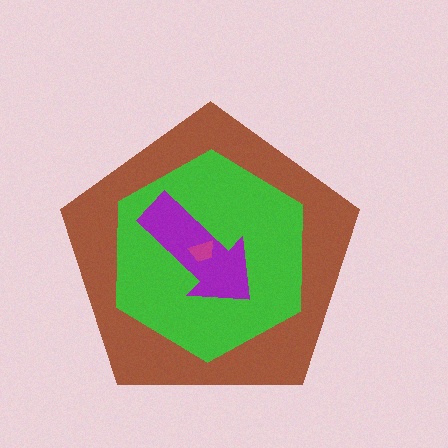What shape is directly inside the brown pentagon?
The green hexagon.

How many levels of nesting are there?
4.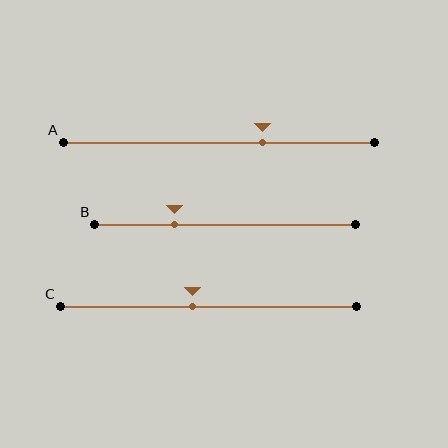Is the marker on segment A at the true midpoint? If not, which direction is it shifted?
No, the marker on segment A is shifted to the right by about 14% of the segment length.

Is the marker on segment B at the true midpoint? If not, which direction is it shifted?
No, the marker on segment B is shifted to the left by about 19% of the segment length.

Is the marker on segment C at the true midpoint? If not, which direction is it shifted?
No, the marker on segment C is shifted to the left by about 5% of the segment length.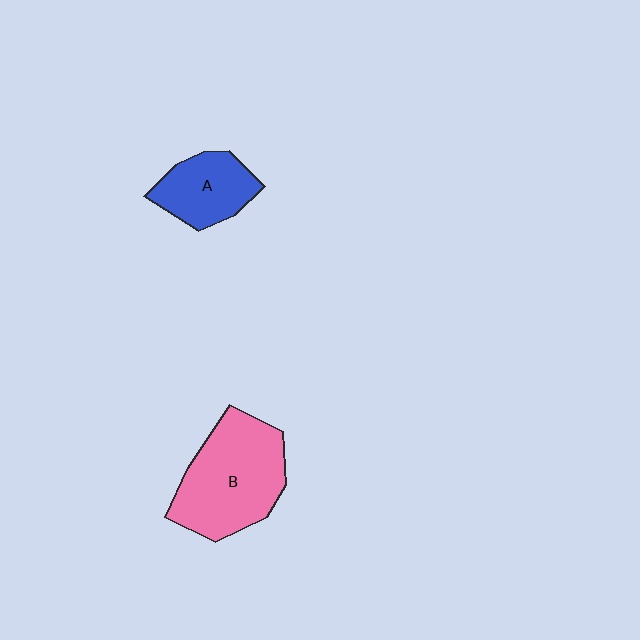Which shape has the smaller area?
Shape A (blue).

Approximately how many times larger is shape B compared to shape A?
Approximately 1.8 times.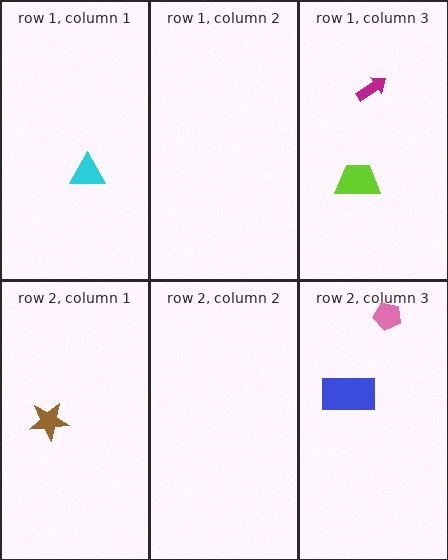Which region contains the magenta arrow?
The row 1, column 3 region.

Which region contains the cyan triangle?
The row 1, column 1 region.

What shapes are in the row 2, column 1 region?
The brown star.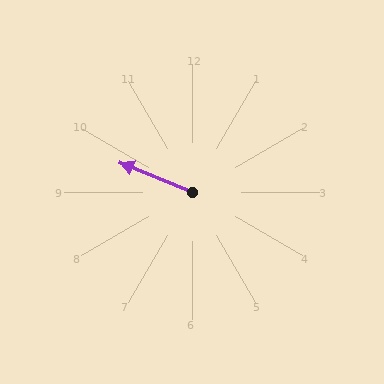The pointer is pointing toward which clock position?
Roughly 10 o'clock.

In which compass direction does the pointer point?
Northwest.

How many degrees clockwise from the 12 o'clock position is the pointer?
Approximately 293 degrees.